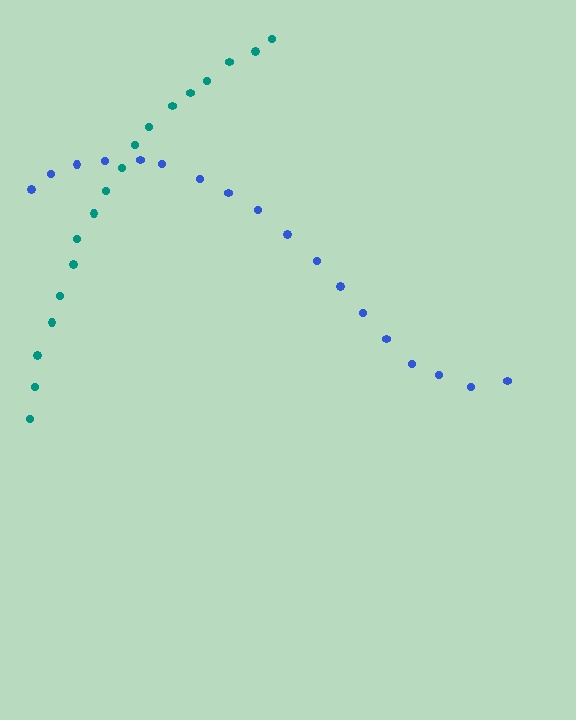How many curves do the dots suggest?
There are 2 distinct paths.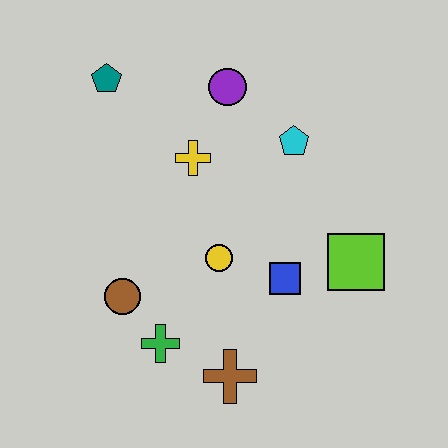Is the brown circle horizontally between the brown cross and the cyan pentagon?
No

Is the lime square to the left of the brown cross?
No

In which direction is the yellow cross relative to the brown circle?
The yellow cross is above the brown circle.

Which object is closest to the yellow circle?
The blue square is closest to the yellow circle.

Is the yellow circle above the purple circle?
No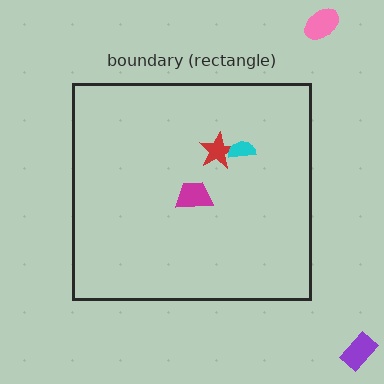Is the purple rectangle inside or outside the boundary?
Outside.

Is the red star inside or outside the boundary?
Inside.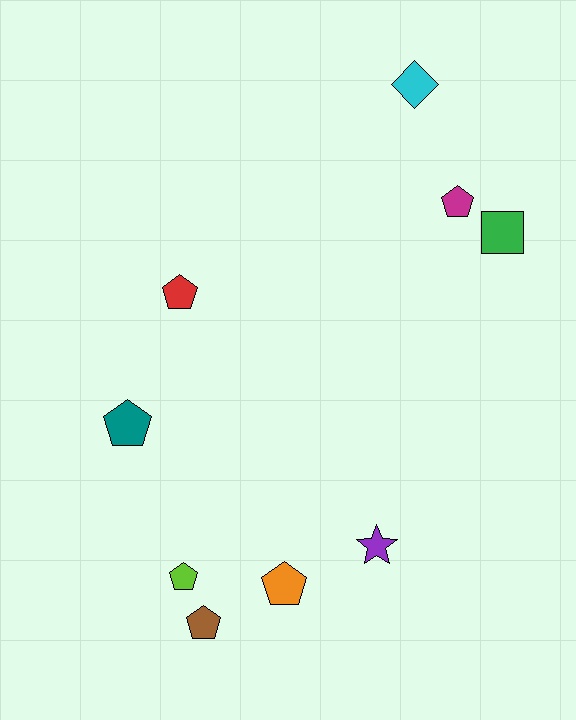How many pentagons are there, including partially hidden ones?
There are 6 pentagons.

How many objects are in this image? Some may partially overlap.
There are 9 objects.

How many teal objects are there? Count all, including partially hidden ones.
There is 1 teal object.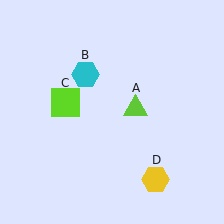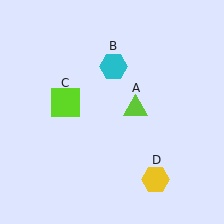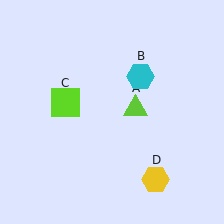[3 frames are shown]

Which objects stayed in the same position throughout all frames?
Lime triangle (object A) and lime square (object C) and yellow hexagon (object D) remained stationary.